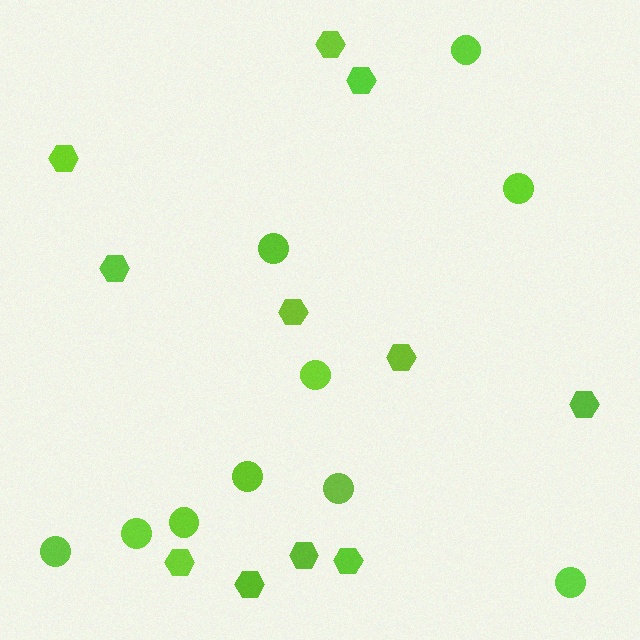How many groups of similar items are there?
There are 2 groups: one group of circles (10) and one group of hexagons (11).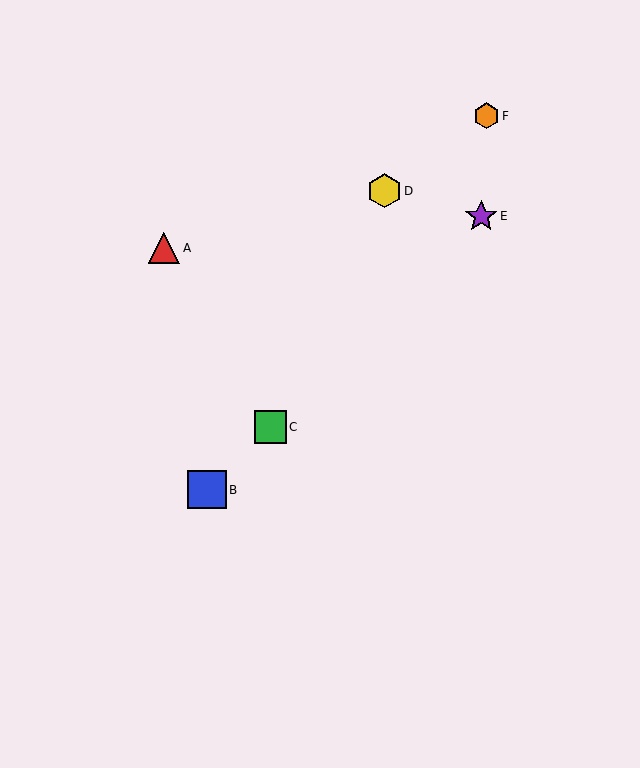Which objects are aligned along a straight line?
Objects B, C, E are aligned along a straight line.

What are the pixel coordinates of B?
Object B is at (207, 490).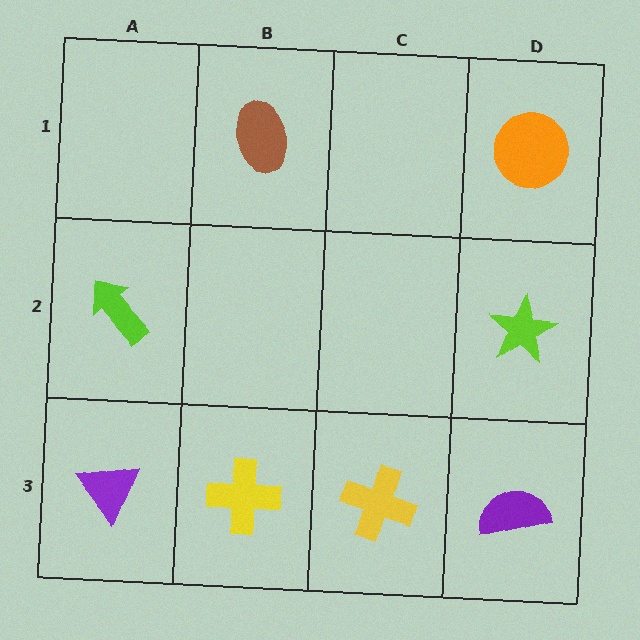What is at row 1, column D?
An orange circle.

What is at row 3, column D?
A purple semicircle.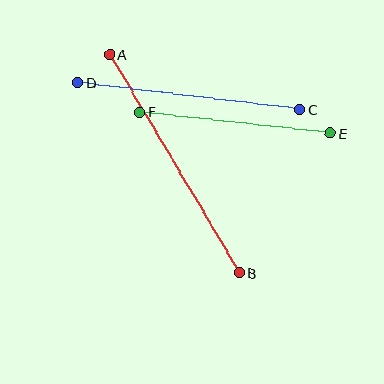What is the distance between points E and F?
The distance is approximately 191 pixels.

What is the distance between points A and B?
The distance is approximately 254 pixels.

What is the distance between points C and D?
The distance is approximately 224 pixels.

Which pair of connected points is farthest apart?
Points A and B are farthest apart.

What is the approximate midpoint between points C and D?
The midpoint is at approximately (189, 96) pixels.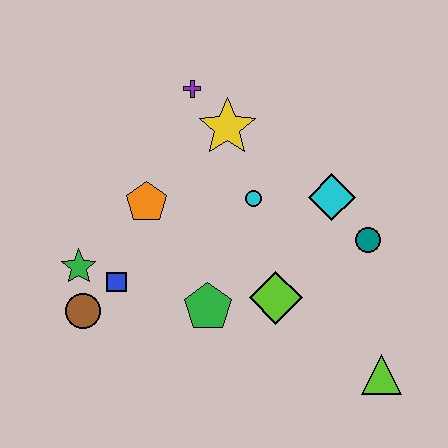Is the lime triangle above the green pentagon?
No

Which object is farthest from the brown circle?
The lime triangle is farthest from the brown circle.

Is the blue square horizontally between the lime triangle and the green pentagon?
No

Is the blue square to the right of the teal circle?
No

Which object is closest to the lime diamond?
The green pentagon is closest to the lime diamond.